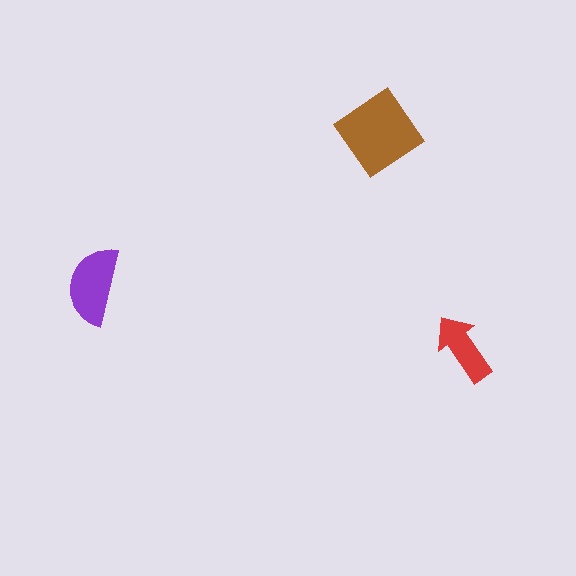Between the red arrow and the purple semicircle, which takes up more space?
The purple semicircle.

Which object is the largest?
The brown diamond.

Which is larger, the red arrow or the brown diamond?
The brown diamond.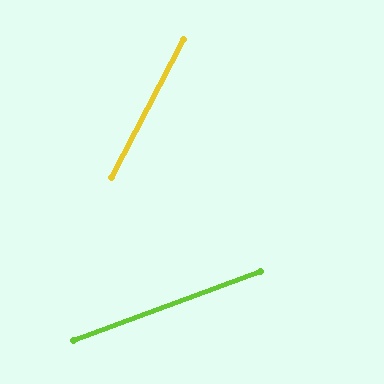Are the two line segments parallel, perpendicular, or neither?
Neither parallel nor perpendicular — they differ by about 42°.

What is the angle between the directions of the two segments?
Approximately 42 degrees.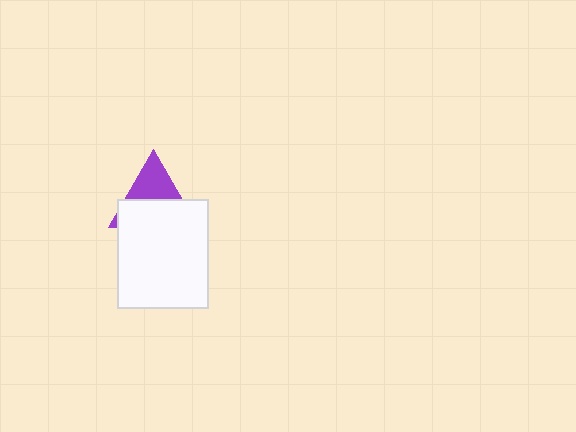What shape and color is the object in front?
The object in front is a white rectangle.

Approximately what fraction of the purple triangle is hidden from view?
Roughly 56% of the purple triangle is hidden behind the white rectangle.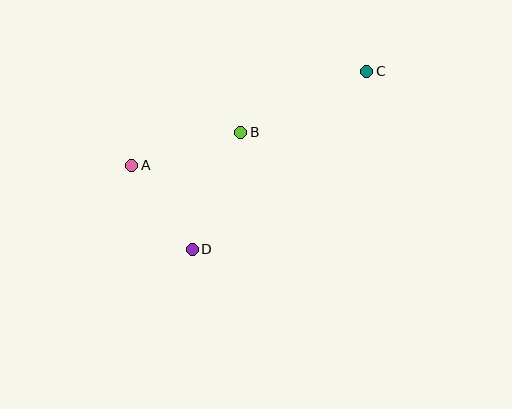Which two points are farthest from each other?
Points A and C are farthest from each other.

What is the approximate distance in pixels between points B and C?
The distance between B and C is approximately 140 pixels.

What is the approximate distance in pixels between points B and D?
The distance between B and D is approximately 126 pixels.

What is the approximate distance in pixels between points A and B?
The distance between A and B is approximately 113 pixels.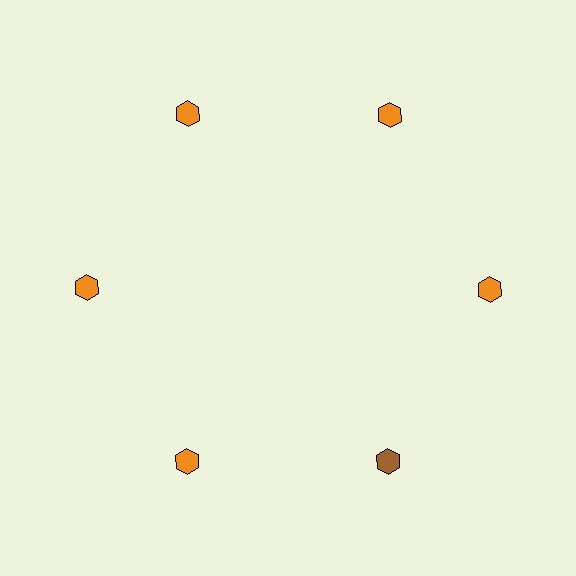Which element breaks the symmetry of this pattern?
The brown hexagon at roughly the 5 o'clock position breaks the symmetry. All other shapes are orange hexagons.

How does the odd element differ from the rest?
It has a different color: brown instead of orange.